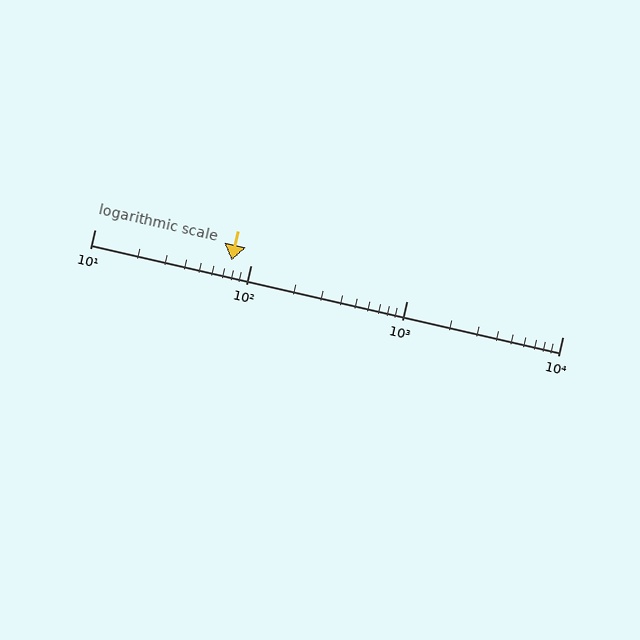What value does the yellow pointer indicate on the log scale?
The pointer indicates approximately 76.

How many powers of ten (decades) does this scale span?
The scale spans 3 decades, from 10 to 10000.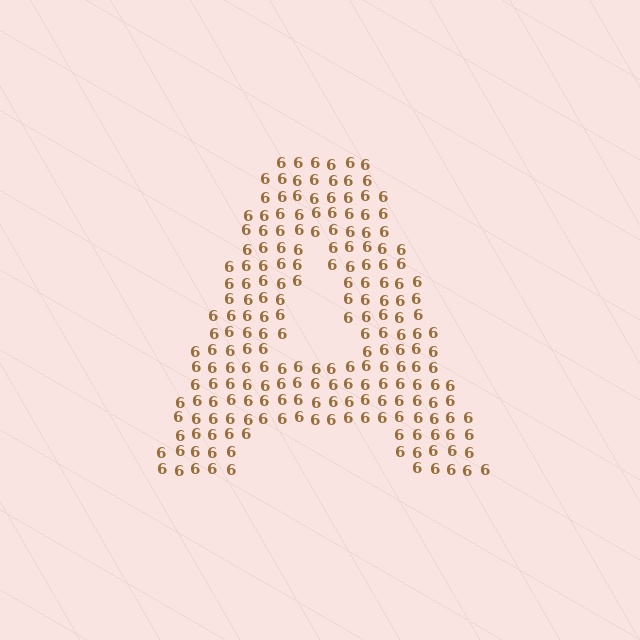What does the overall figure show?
The overall figure shows the letter A.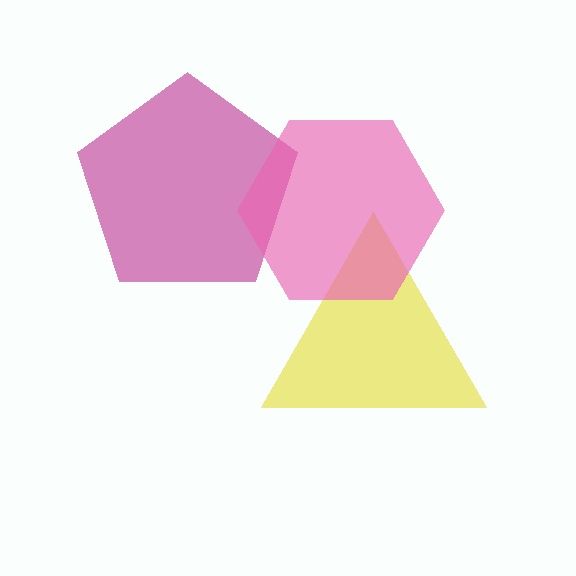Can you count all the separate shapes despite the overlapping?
Yes, there are 3 separate shapes.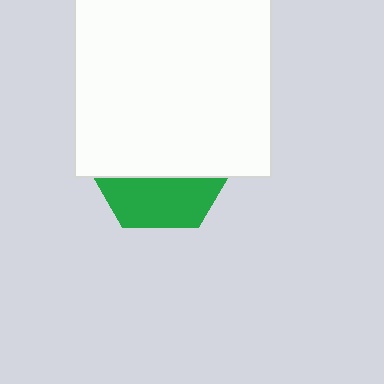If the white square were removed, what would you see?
You would see the complete green hexagon.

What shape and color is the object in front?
The object in front is a white square.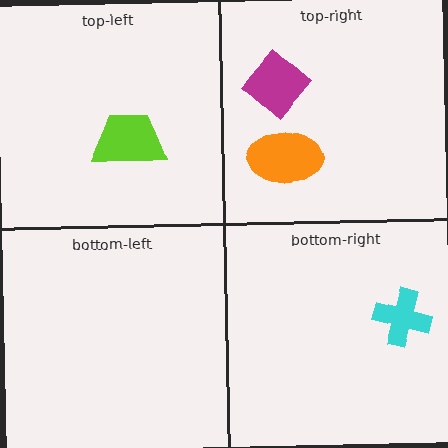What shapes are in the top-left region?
The lime trapezoid.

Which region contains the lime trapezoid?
The top-left region.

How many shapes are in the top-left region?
1.